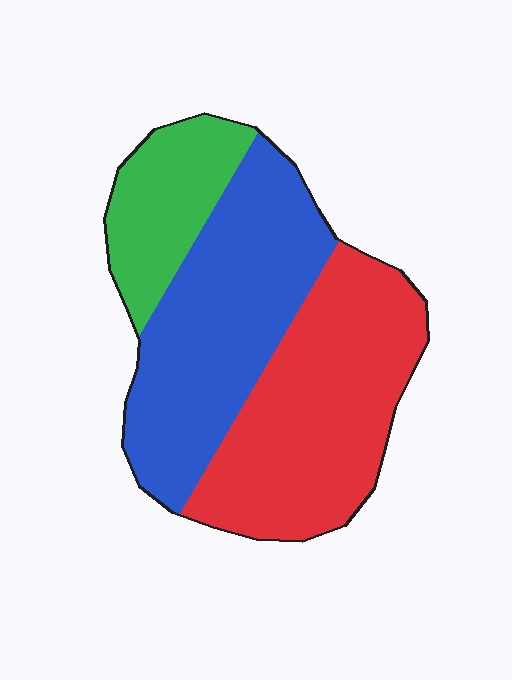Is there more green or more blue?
Blue.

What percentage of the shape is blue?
Blue covers around 40% of the shape.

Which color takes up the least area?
Green, at roughly 20%.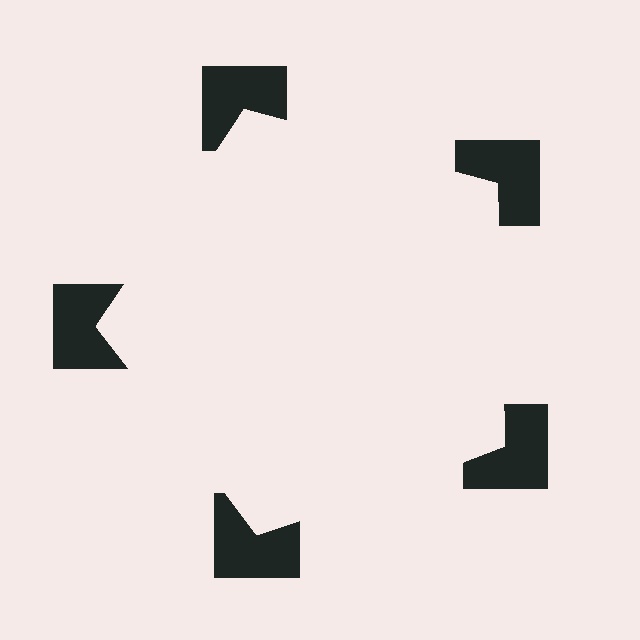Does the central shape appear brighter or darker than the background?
It typically appears slightly brighter than the background, even though no actual brightness change is drawn.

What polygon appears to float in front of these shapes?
An illusory pentagon — its edges are inferred from the aligned wedge cuts in the notched squares, not physically drawn.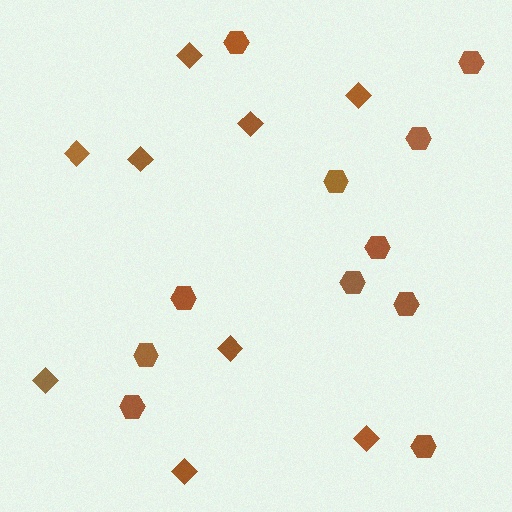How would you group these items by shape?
There are 2 groups: one group of hexagons (11) and one group of diamonds (9).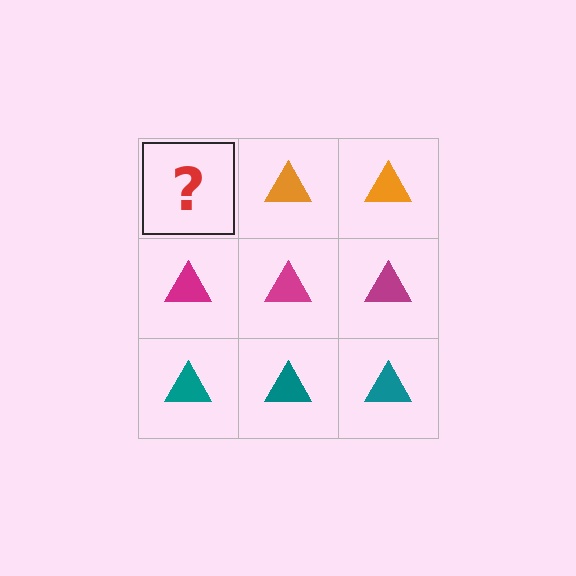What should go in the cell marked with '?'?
The missing cell should contain an orange triangle.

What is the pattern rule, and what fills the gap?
The rule is that each row has a consistent color. The gap should be filled with an orange triangle.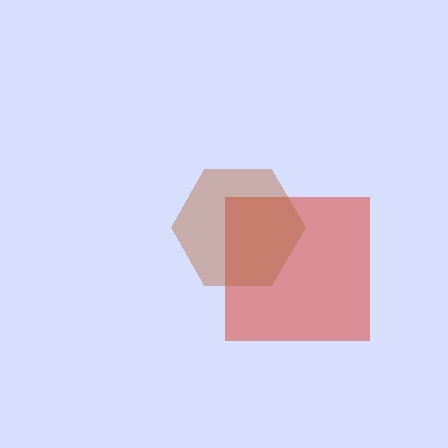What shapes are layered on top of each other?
The layered shapes are: a red square, a brown hexagon.